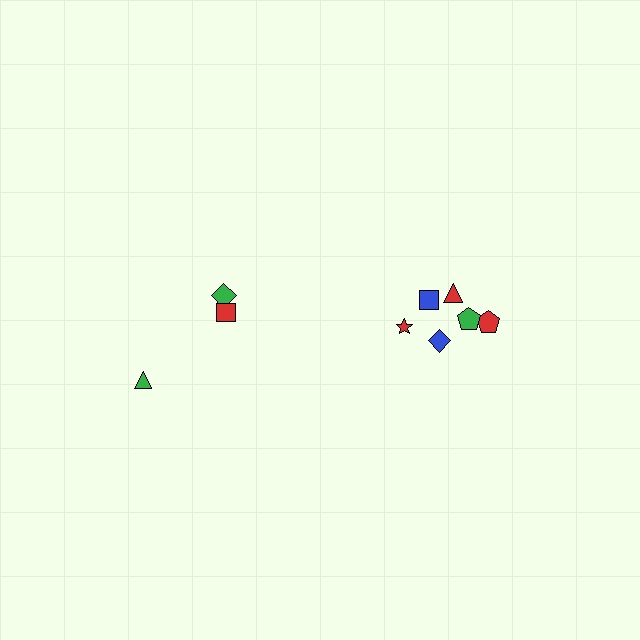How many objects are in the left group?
There are 3 objects.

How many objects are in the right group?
There are 6 objects.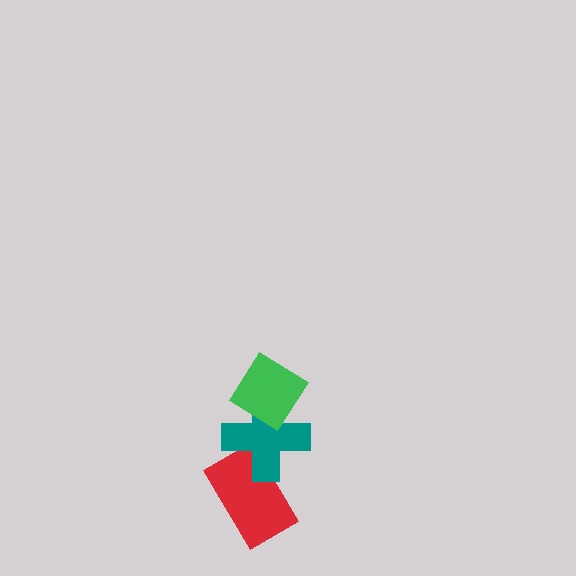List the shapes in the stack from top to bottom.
From top to bottom: the green diamond, the teal cross, the red rectangle.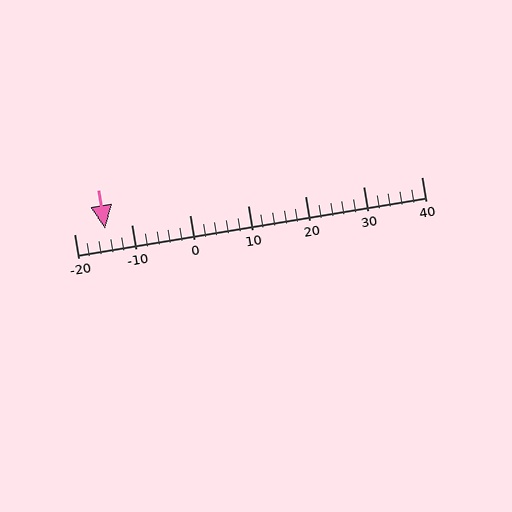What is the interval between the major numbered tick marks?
The major tick marks are spaced 10 units apart.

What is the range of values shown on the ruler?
The ruler shows values from -20 to 40.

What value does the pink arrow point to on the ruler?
The pink arrow points to approximately -15.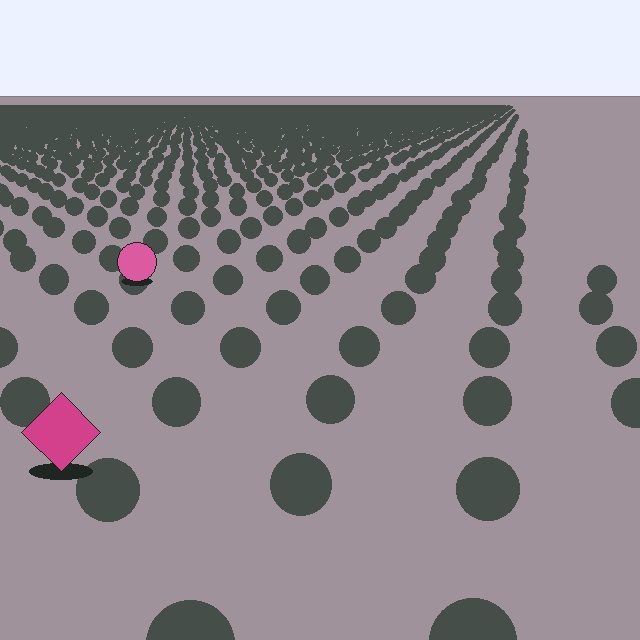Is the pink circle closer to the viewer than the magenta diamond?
No. The magenta diamond is closer — you can tell from the texture gradient: the ground texture is coarser near it.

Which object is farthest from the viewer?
The pink circle is farthest from the viewer. It appears smaller and the ground texture around it is denser.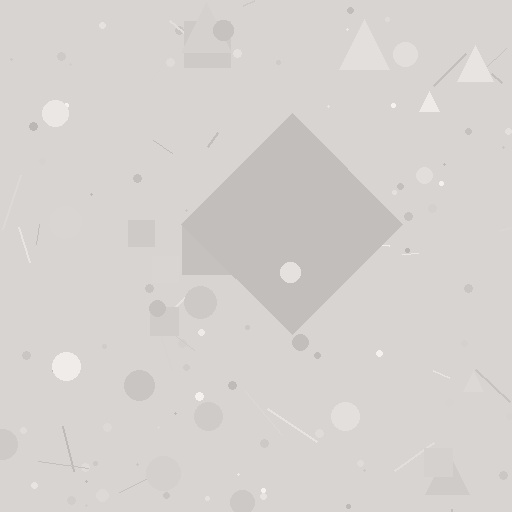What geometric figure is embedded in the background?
A diamond is embedded in the background.